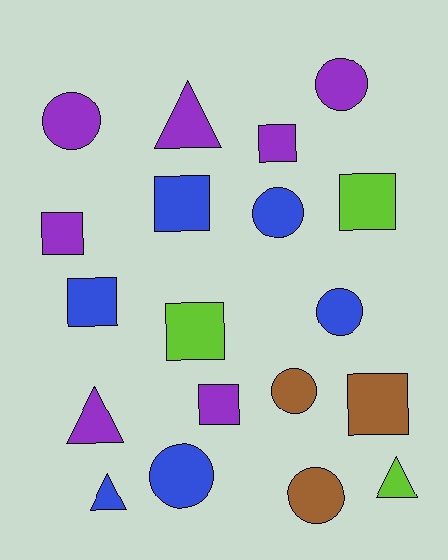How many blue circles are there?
There are 3 blue circles.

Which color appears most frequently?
Purple, with 7 objects.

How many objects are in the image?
There are 19 objects.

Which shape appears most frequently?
Square, with 8 objects.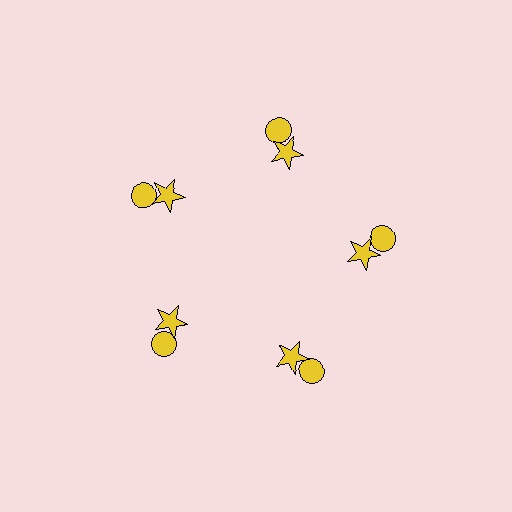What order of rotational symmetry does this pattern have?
This pattern has 5-fold rotational symmetry.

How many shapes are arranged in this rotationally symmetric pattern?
There are 10 shapes, arranged in 5 groups of 2.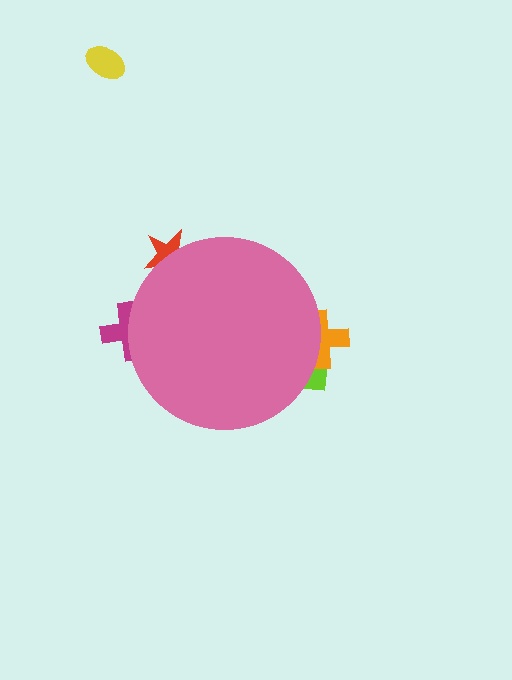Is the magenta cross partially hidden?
Yes, the magenta cross is partially hidden behind the pink circle.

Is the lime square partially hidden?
Yes, the lime square is partially hidden behind the pink circle.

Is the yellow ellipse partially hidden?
No, the yellow ellipse is fully visible.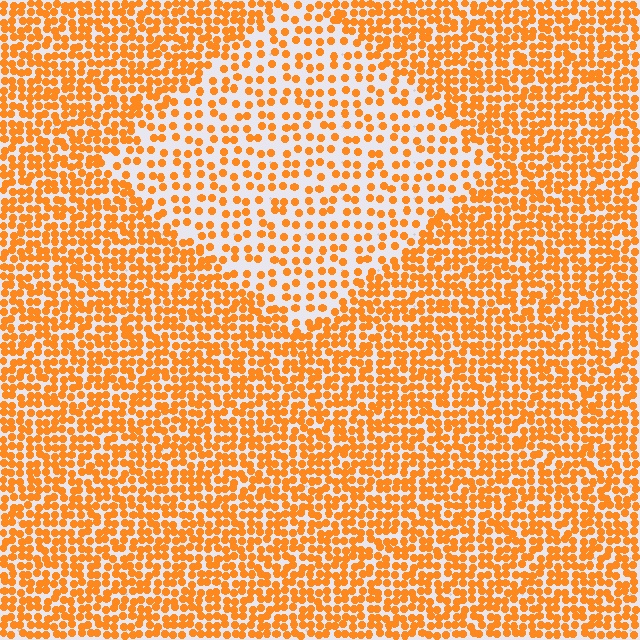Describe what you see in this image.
The image contains small orange elements arranged at two different densities. A diamond-shaped region is visible where the elements are less densely packed than the surrounding area.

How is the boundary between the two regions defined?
The boundary is defined by a change in element density (approximately 2.0x ratio). All elements are the same color, size, and shape.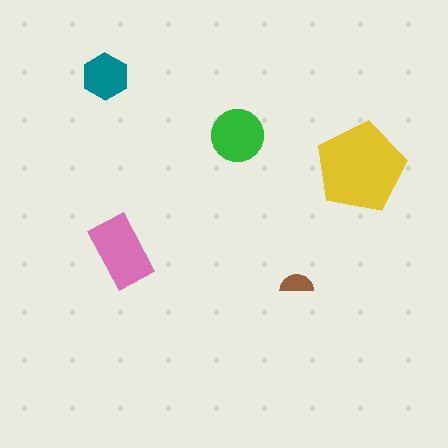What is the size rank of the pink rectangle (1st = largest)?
2nd.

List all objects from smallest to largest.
The brown semicircle, the teal hexagon, the green circle, the pink rectangle, the yellow pentagon.